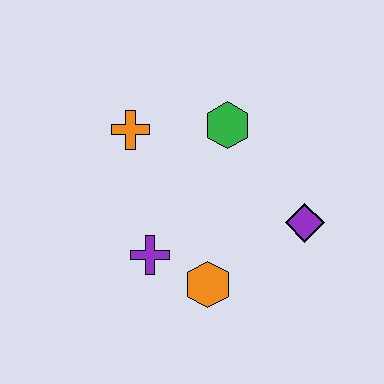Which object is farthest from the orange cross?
The purple diamond is farthest from the orange cross.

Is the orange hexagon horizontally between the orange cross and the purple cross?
No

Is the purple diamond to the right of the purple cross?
Yes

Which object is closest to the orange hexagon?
The purple cross is closest to the orange hexagon.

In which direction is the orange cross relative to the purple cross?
The orange cross is above the purple cross.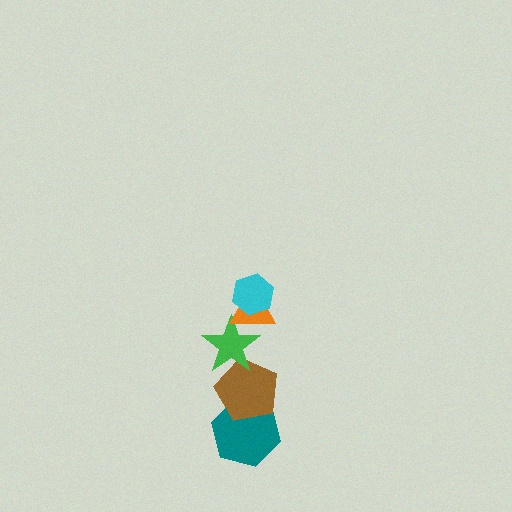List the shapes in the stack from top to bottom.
From top to bottom: the cyan hexagon, the orange triangle, the green star, the brown pentagon, the teal hexagon.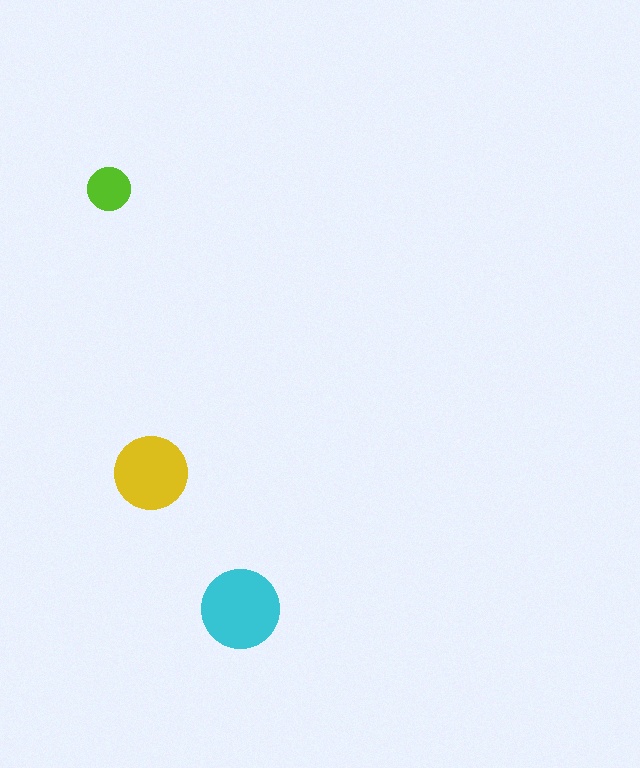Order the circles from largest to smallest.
the cyan one, the yellow one, the lime one.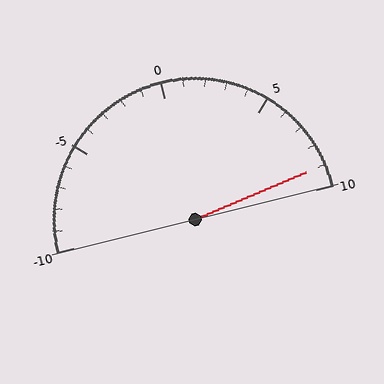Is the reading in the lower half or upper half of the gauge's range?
The reading is in the upper half of the range (-10 to 10).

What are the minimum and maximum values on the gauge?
The gauge ranges from -10 to 10.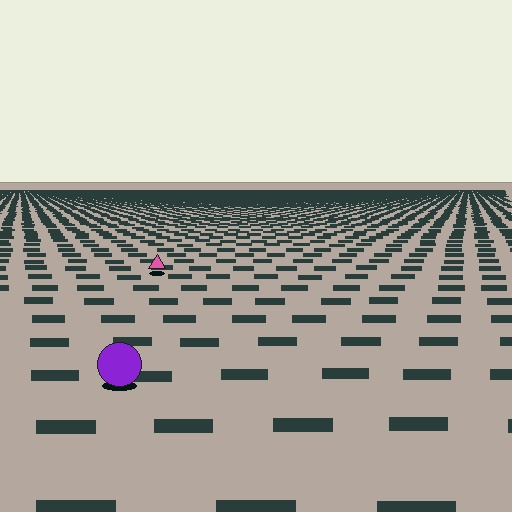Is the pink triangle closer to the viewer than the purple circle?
No. The purple circle is closer — you can tell from the texture gradient: the ground texture is coarser near it.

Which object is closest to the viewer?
The purple circle is closest. The texture marks near it are larger and more spread out.